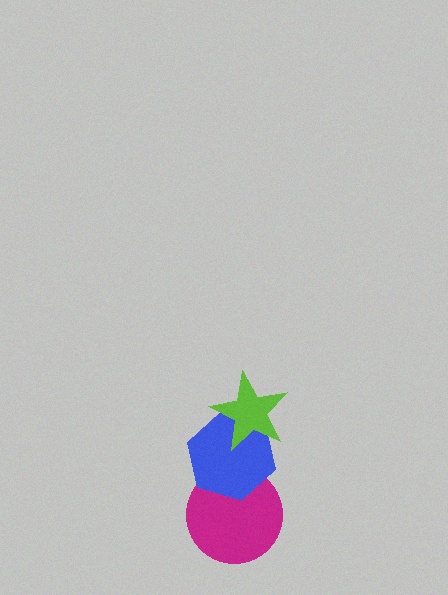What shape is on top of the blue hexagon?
The lime star is on top of the blue hexagon.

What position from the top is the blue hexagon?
The blue hexagon is 2nd from the top.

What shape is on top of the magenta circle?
The blue hexagon is on top of the magenta circle.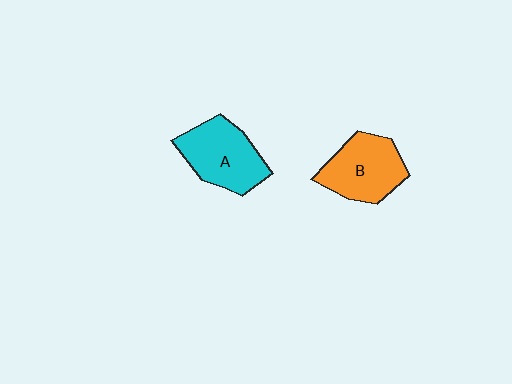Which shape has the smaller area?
Shape B (orange).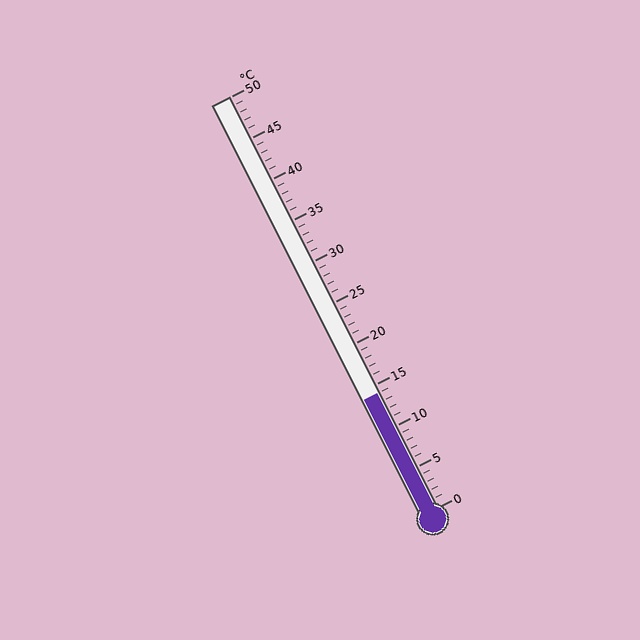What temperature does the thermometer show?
The thermometer shows approximately 14°C.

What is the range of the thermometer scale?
The thermometer scale ranges from 0°C to 50°C.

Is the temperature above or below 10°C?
The temperature is above 10°C.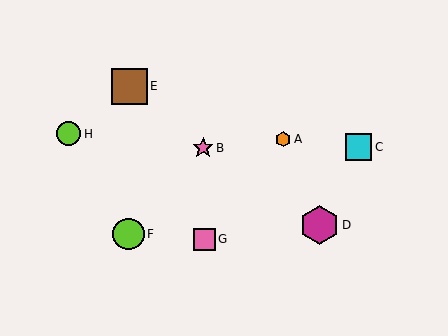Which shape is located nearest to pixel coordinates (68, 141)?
The lime circle (labeled H) at (68, 134) is nearest to that location.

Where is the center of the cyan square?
The center of the cyan square is at (359, 147).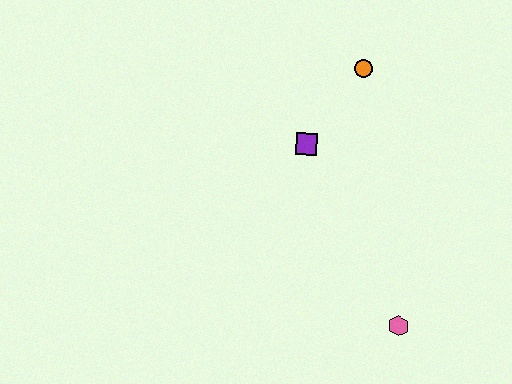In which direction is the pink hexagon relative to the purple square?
The pink hexagon is below the purple square.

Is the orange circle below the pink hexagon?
No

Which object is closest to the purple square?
The orange circle is closest to the purple square.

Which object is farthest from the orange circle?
The pink hexagon is farthest from the orange circle.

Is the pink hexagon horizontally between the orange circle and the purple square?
No